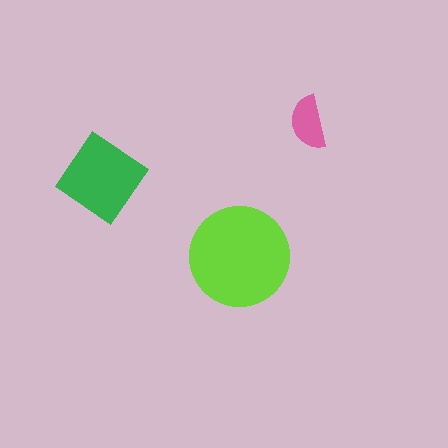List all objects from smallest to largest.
The pink semicircle, the green diamond, the lime circle.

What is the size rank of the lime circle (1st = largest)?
1st.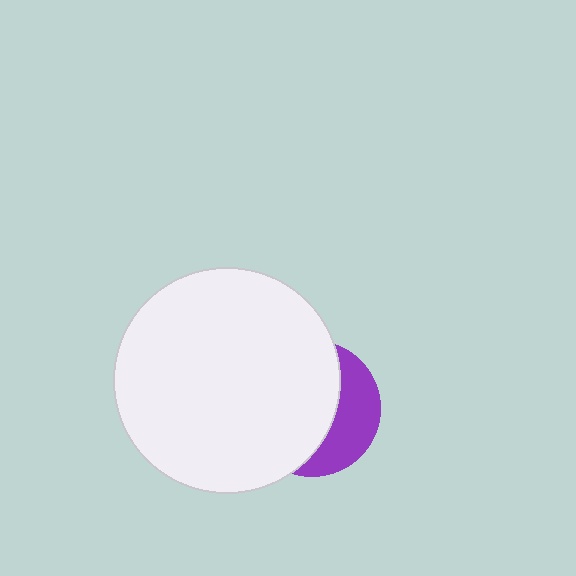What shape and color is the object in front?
The object in front is a white circle.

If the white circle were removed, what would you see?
You would see the complete purple circle.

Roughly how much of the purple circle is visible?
A small part of it is visible (roughly 34%).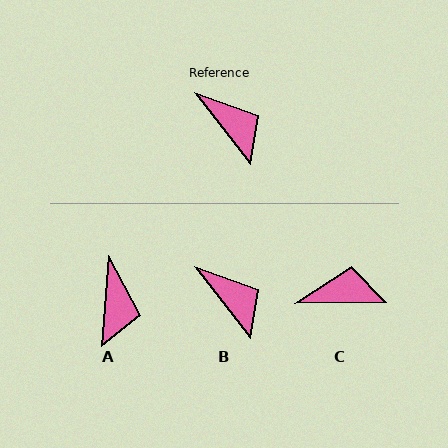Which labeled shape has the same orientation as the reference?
B.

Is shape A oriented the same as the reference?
No, it is off by about 42 degrees.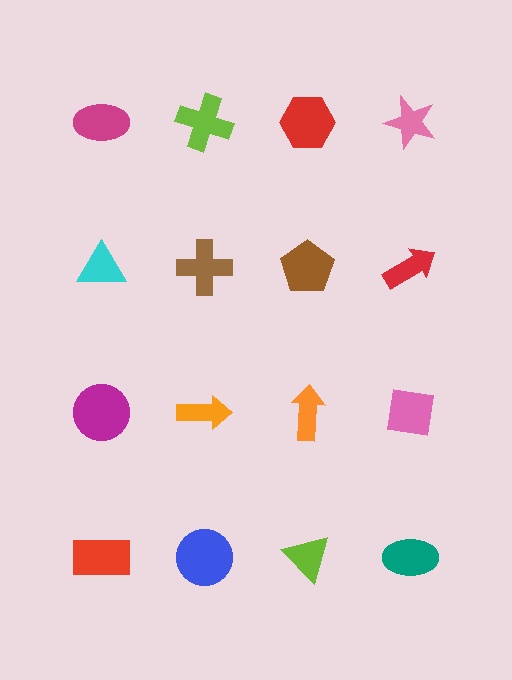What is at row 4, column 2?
A blue circle.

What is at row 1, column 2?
A lime cross.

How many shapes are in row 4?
4 shapes.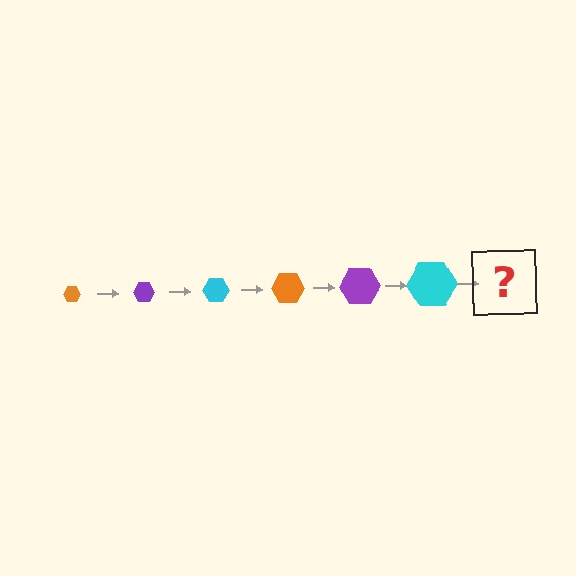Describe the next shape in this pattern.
It should be an orange hexagon, larger than the previous one.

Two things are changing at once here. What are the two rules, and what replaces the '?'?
The two rules are that the hexagon grows larger each step and the color cycles through orange, purple, and cyan. The '?' should be an orange hexagon, larger than the previous one.